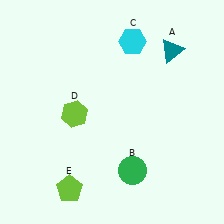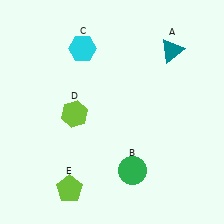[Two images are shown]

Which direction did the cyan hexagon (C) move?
The cyan hexagon (C) moved left.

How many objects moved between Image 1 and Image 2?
1 object moved between the two images.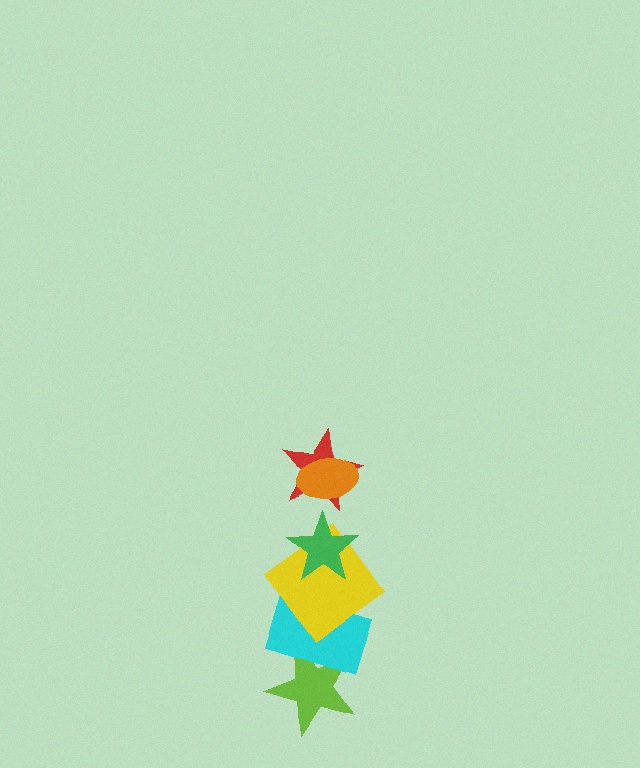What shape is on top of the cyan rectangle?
The yellow diamond is on top of the cyan rectangle.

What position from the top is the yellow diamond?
The yellow diamond is 4th from the top.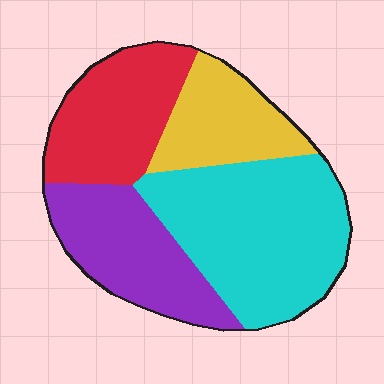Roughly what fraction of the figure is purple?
Purple takes up about one fifth (1/5) of the figure.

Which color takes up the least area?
Yellow, at roughly 15%.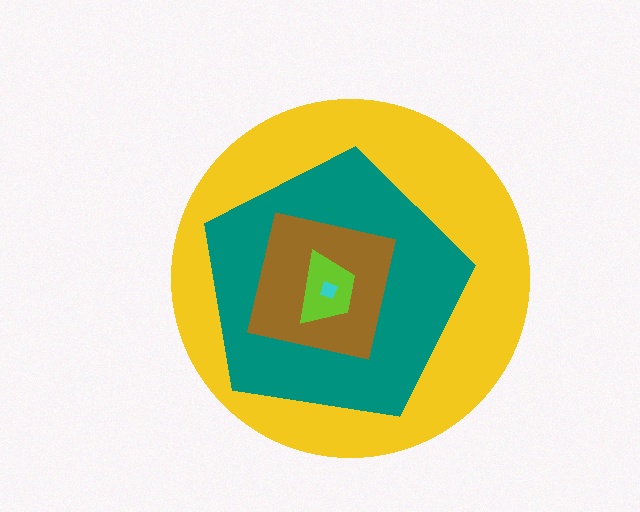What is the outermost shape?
The yellow circle.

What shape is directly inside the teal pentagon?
The brown square.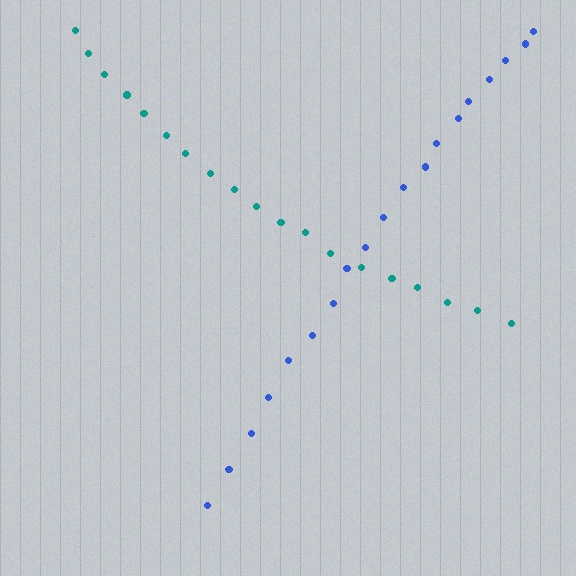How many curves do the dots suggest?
There are 2 distinct paths.